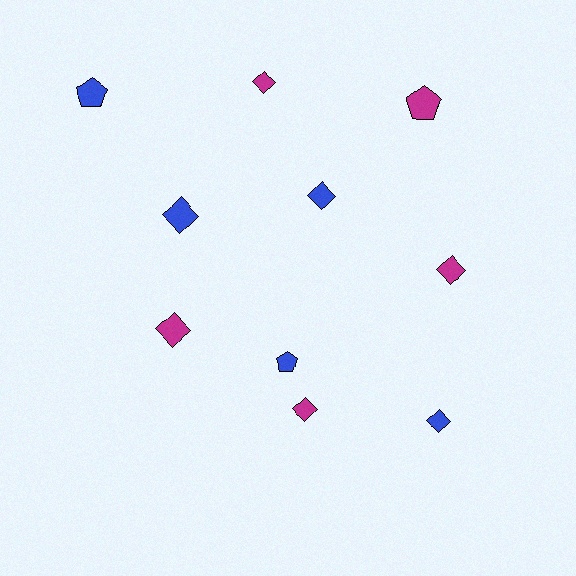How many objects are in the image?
There are 10 objects.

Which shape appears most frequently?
Diamond, with 7 objects.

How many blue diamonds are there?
There are 3 blue diamonds.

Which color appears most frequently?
Magenta, with 5 objects.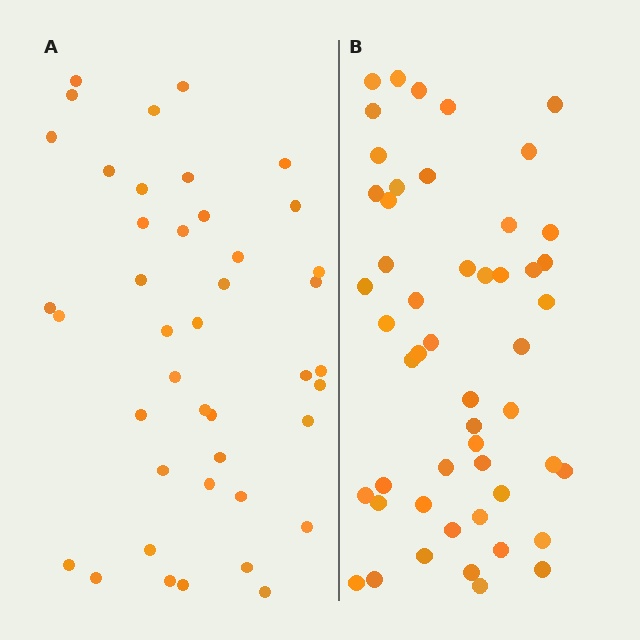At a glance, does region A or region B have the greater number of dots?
Region B (the right region) has more dots.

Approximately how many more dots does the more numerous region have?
Region B has roughly 8 or so more dots than region A.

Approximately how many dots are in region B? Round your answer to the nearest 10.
About 50 dots. (The exact count is 51, which rounds to 50.)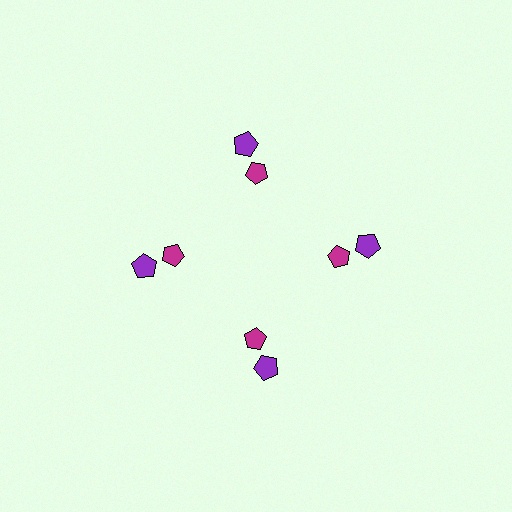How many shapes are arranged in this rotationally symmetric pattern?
There are 8 shapes, arranged in 4 groups of 2.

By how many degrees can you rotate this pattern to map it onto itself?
The pattern maps onto itself every 90 degrees of rotation.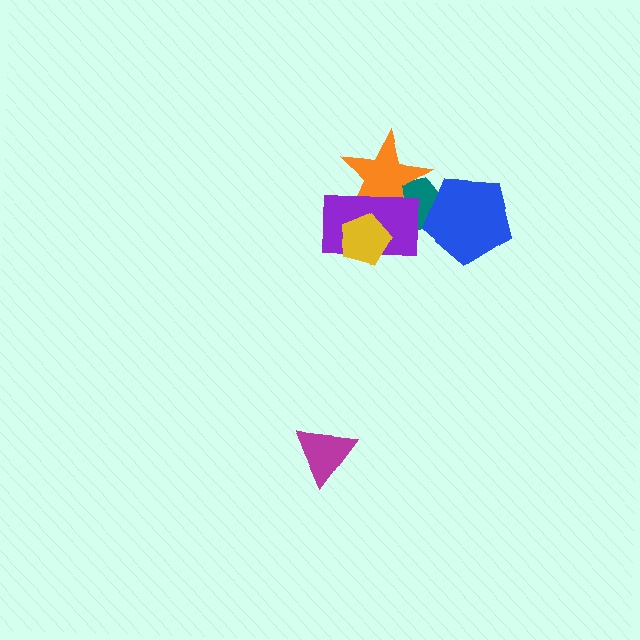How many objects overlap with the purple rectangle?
3 objects overlap with the purple rectangle.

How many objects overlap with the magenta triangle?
0 objects overlap with the magenta triangle.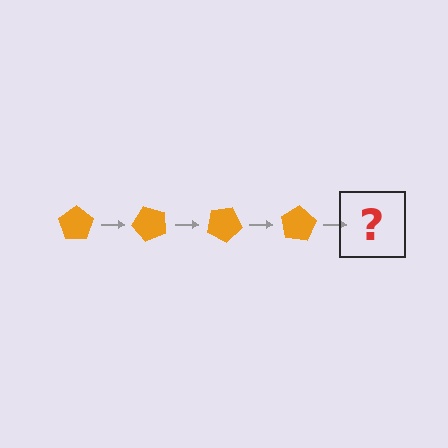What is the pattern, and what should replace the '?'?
The pattern is that the pentagon rotates 50 degrees each step. The '?' should be an orange pentagon rotated 200 degrees.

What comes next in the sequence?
The next element should be an orange pentagon rotated 200 degrees.